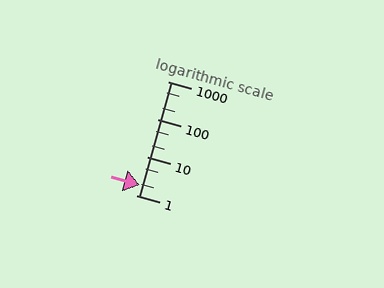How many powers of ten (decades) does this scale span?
The scale spans 3 decades, from 1 to 1000.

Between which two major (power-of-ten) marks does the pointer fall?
The pointer is between 1 and 10.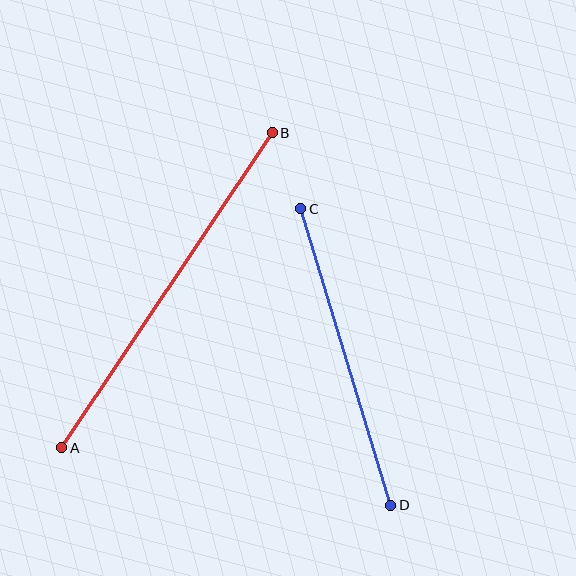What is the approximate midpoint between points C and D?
The midpoint is at approximately (346, 357) pixels.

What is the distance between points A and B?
The distance is approximately 379 pixels.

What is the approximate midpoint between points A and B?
The midpoint is at approximately (167, 290) pixels.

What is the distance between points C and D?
The distance is approximately 310 pixels.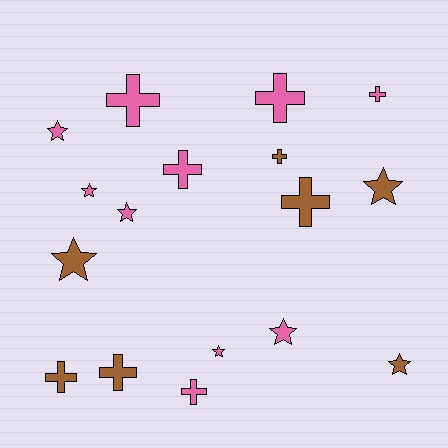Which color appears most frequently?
Pink, with 10 objects.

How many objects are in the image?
There are 17 objects.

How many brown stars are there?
There are 3 brown stars.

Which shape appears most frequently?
Cross, with 9 objects.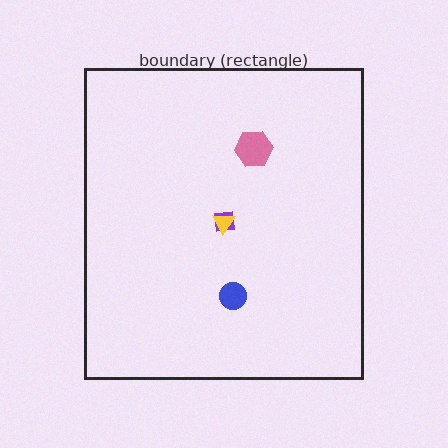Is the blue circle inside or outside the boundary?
Inside.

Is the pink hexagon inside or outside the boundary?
Inside.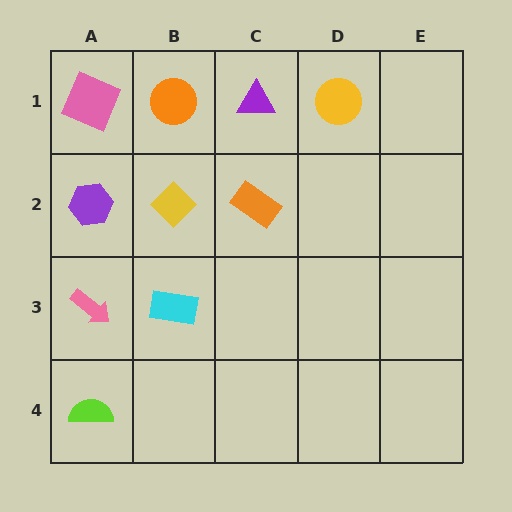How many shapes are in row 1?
4 shapes.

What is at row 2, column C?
An orange rectangle.